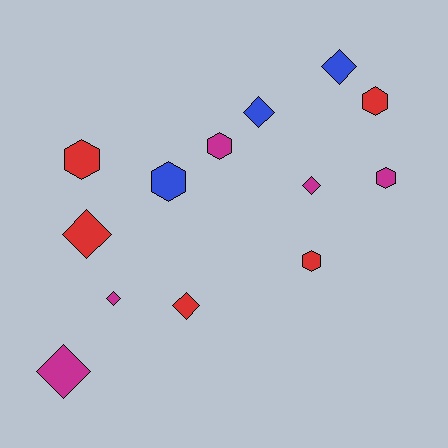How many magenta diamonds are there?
There are 3 magenta diamonds.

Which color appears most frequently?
Magenta, with 5 objects.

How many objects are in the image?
There are 13 objects.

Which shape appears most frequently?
Diamond, with 7 objects.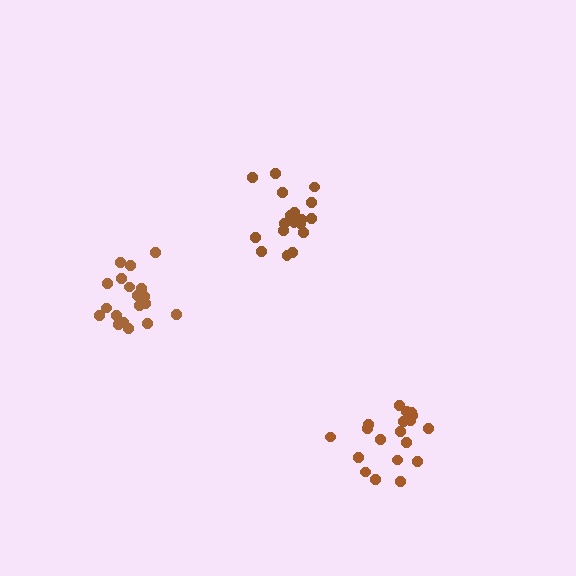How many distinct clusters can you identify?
There are 3 distinct clusters.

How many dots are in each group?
Group 1: 19 dots, Group 2: 19 dots, Group 3: 19 dots (57 total).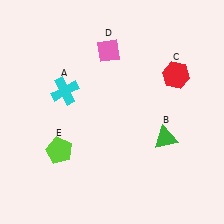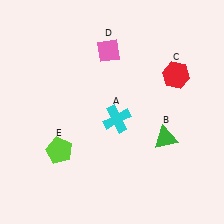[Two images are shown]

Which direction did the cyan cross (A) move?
The cyan cross (A) moved right.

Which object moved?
The cyan cross (A) moved right.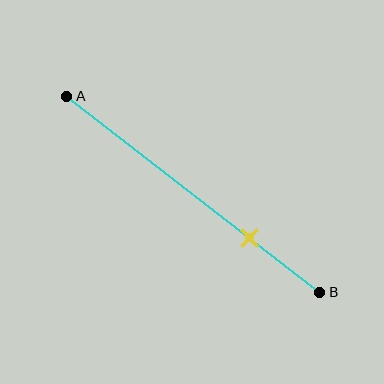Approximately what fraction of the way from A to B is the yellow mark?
The yellow mark is approximately 70% of the way from A to B.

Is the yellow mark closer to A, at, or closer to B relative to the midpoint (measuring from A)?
The yellow mark is closer to point B than the midpoint of segment AB.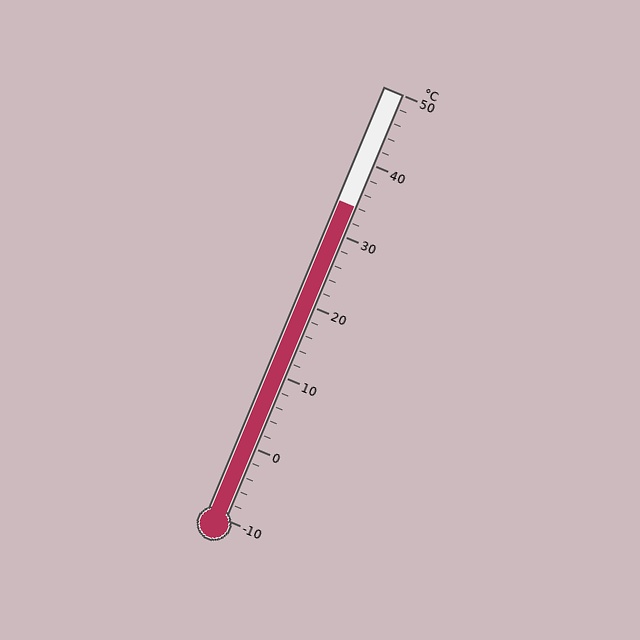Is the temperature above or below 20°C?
The temperature is above 20°C.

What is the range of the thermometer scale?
The thermometer scale ranges from -10°C to 50°C.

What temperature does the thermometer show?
The thermometer shows approximately 34°C.